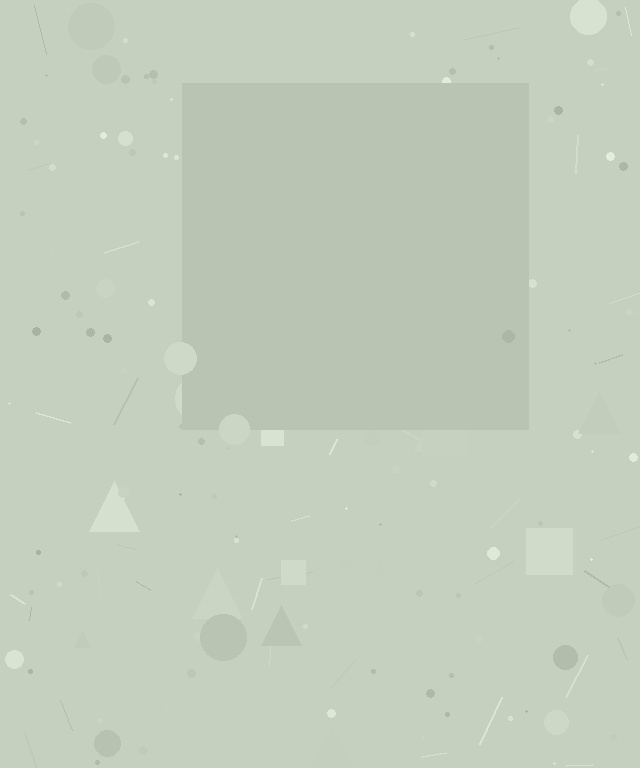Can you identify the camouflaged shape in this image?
The camouflaged shape is a square.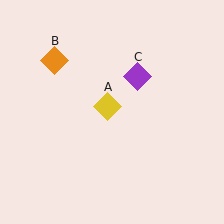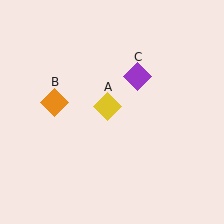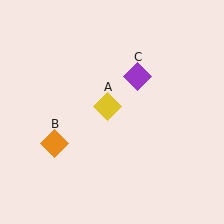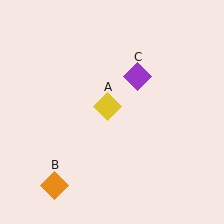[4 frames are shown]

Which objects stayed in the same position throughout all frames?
Yellow diamond (object A) and purple diamond (object C) remained stationary.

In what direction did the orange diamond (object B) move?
The orange diamond (object B) moved down.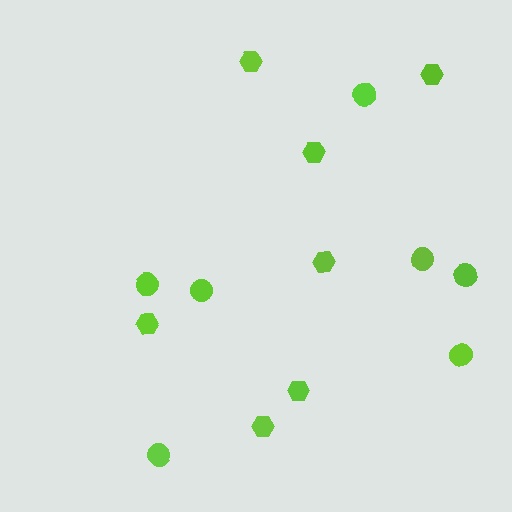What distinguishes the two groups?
There are 2 groups: one group of hexagons (7) and one group of circles (7).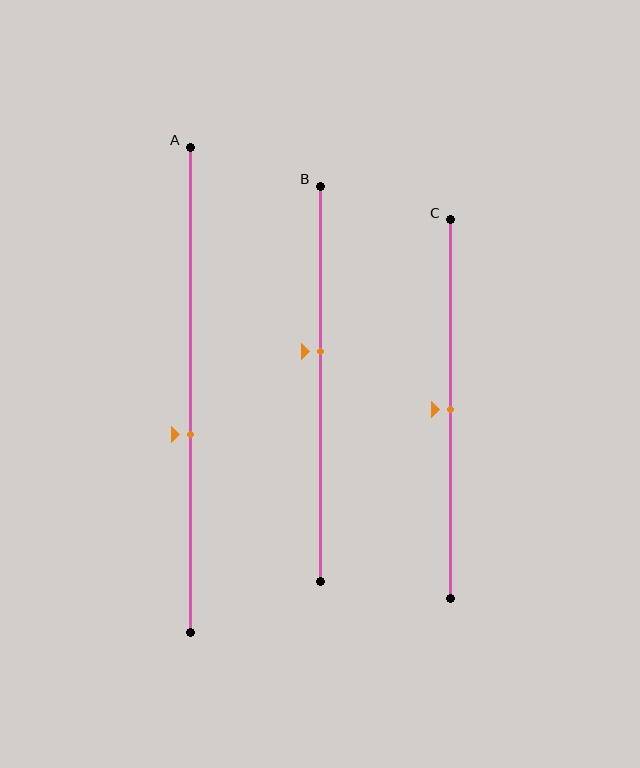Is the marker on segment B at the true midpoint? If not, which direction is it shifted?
No, the marker on segment B is shifted upward by about 8% of the segment length.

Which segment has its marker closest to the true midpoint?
Segment C has its marker closest to the true midpoint.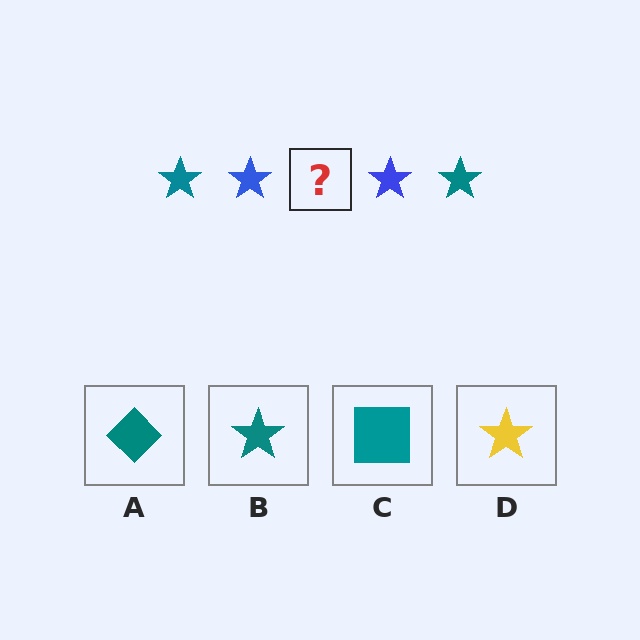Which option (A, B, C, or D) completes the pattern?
B.